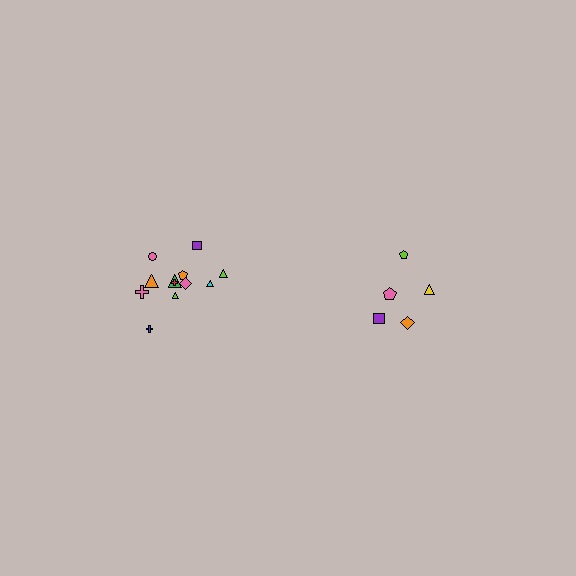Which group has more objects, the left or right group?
The left group.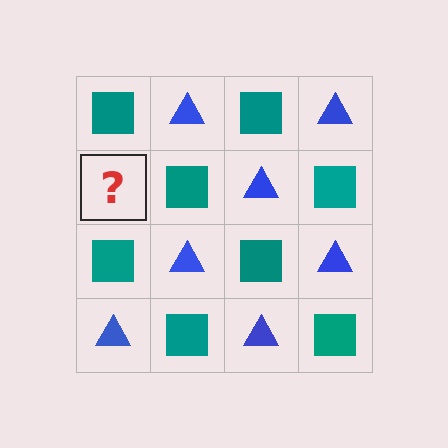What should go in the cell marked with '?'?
The missing cell should contain a blue triangle.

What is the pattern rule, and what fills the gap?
The rule is that it alternates teal square and blue triangle in a checkerboard pattern. The gap should be filled with a blue triangle.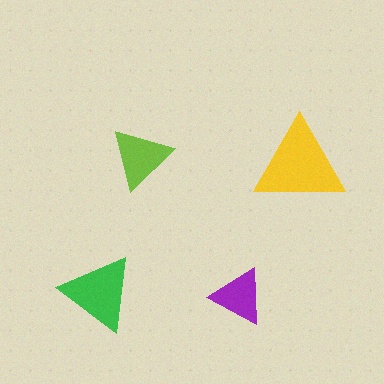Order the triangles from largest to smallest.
the yellow one, the green one, the lime one, the purple one.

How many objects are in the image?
There are 4 objects in the image.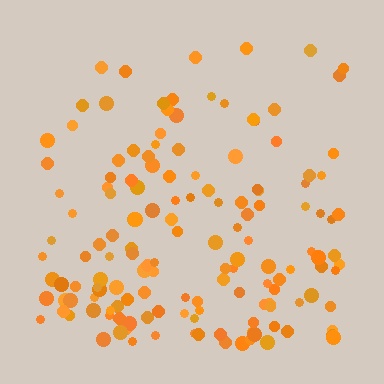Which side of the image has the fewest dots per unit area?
The top.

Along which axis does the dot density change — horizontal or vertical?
Vertical.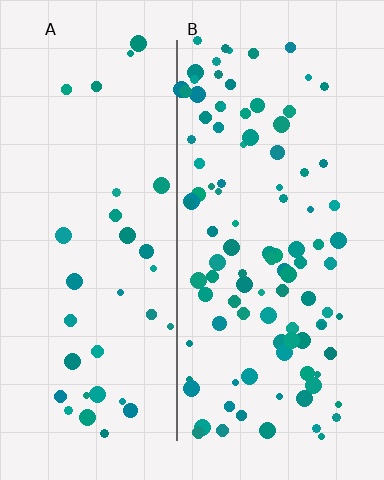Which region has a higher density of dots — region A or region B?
B (the right).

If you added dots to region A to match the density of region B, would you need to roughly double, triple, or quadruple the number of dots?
Approximately triple.